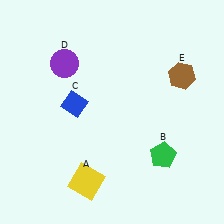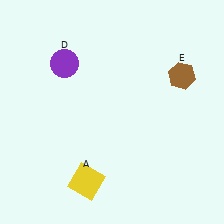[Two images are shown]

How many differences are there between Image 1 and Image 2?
There are 2 differences between the two images.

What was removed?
The blue diamond (C), the green pentagon (B) were removed in Image 2.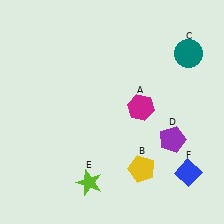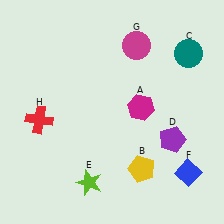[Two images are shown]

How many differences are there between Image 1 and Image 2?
There are 2 differences between the two images.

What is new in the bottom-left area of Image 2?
A red cross (H) was added in the bottom-left area of Image 2.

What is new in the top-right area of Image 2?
A magenta circle (G) was added in the top-right area of Image 2.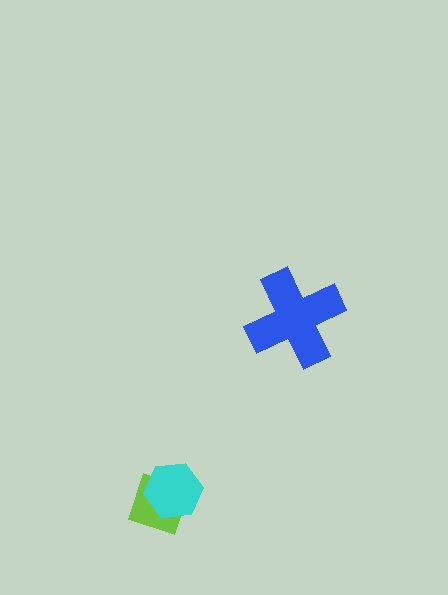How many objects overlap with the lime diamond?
1 object overlaps with the lime diamond.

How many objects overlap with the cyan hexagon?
1 object overlaps with the cyan hexagon.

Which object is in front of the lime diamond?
The cyan hexagon is in front of the lime diamond.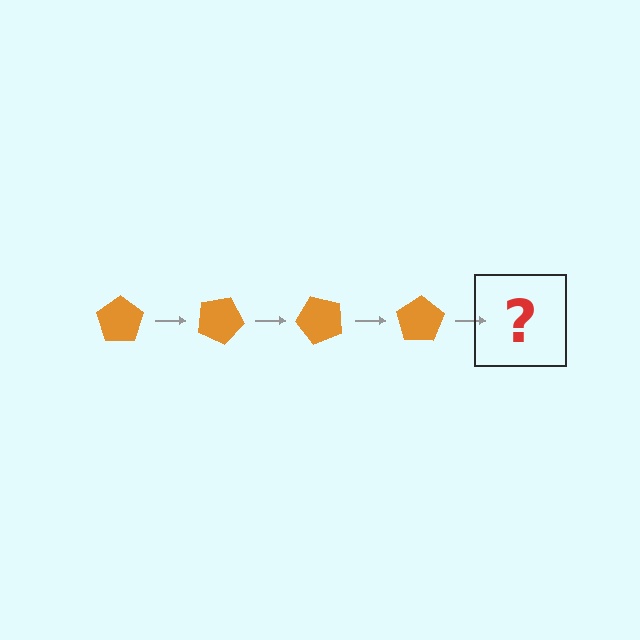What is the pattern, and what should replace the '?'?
The pattern is that the pentagon rotates 25 degrees each step. The '?' should be an orange pentagon rotated 100 degrees.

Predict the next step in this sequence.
The next step is an orange pentagon rotated 100 degrees.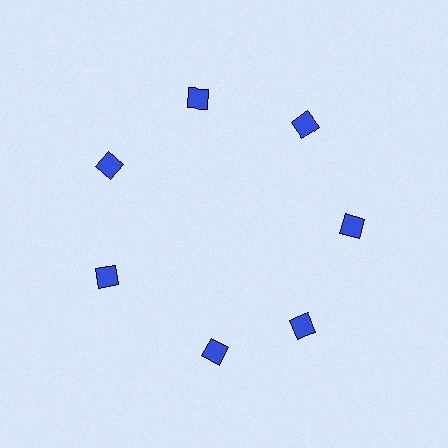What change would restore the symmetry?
The symmetry would be restored by rotating it back into even spacing with its neighbors so that all 7 diamonds sit at equal angles and equal distance from the center.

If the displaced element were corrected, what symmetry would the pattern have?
It would have 7-fold rotational symmetry — the pattern would map onto itself every 51 degrees.